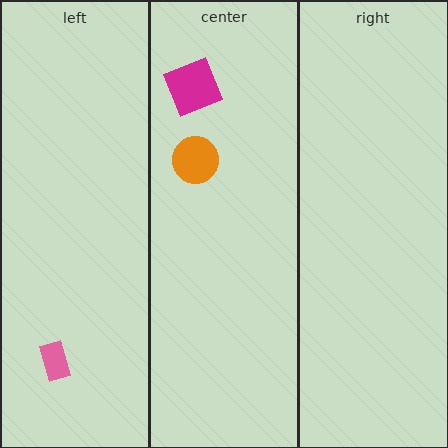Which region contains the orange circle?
The center region.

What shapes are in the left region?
The pink rectangle.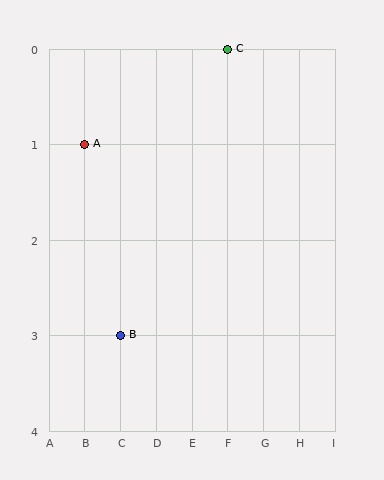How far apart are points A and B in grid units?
Points A and B are 1 column and 2 rows apart (about 2.2 grid units diagonally).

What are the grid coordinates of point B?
Point B is at grid coordinates (C, 3).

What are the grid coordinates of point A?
Point A is at grid coordinates (B, 1).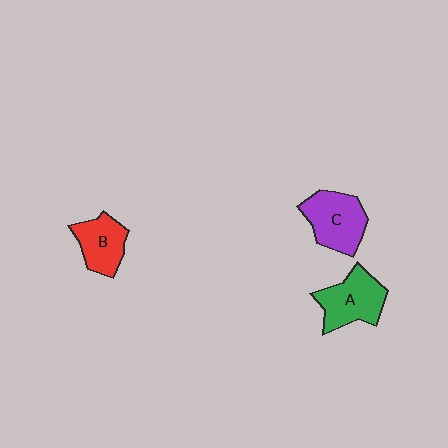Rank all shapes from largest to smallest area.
From largest to smallest: C (purple), A (green), B (red).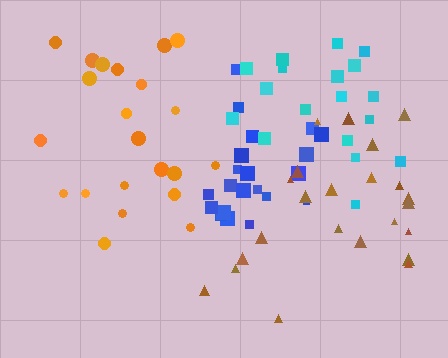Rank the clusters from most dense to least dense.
blue, cyan, brown, orange.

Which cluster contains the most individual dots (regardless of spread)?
Brown (25).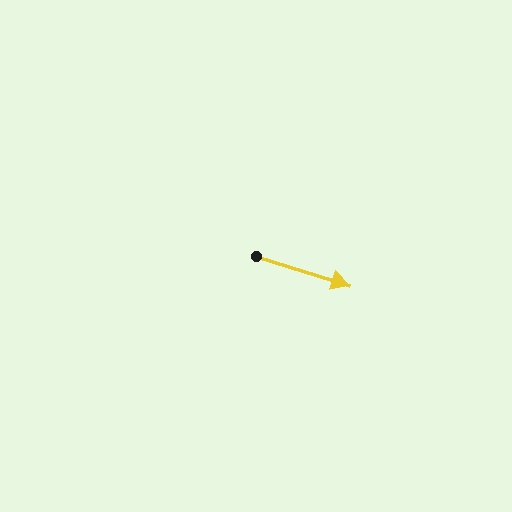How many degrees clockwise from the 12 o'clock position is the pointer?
Approximately 107 degrees.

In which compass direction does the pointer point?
East.